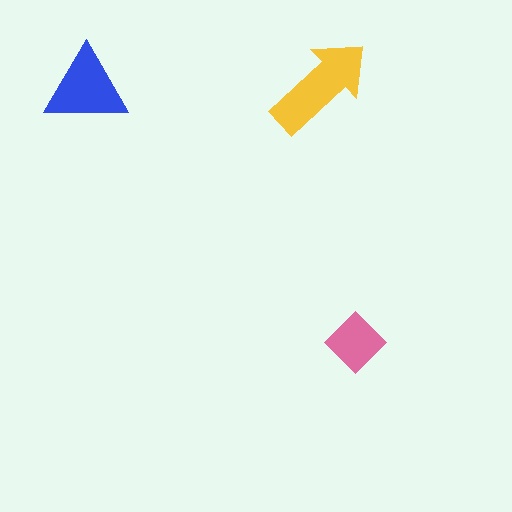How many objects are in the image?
There are 3 objects in the image.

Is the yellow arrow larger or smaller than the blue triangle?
Larger.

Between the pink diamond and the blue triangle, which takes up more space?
The blue triangle.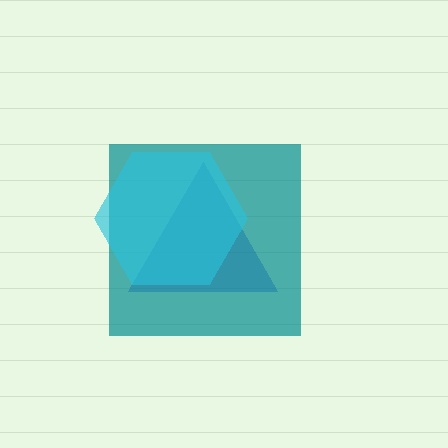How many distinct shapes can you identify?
There are 3 distinct shapes: a blue triangle, a teal square, a cyan hexagon.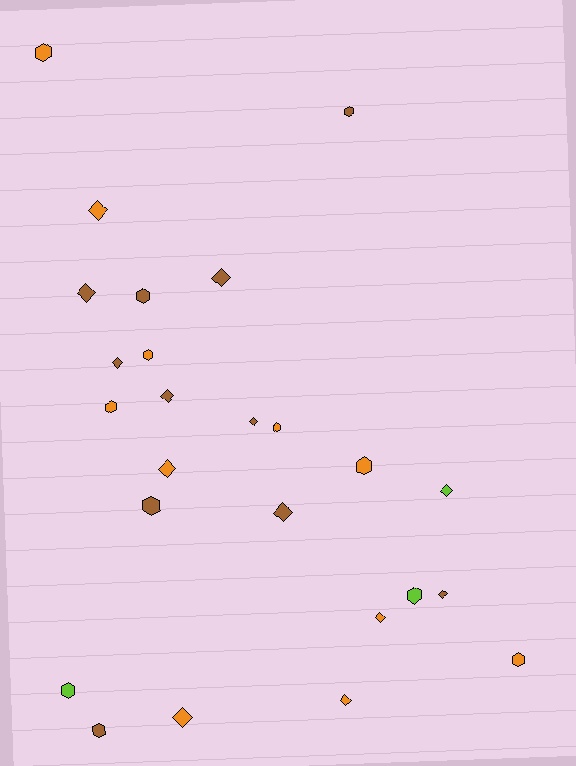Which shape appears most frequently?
Diamond, with 13 objects.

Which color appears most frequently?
Orange, with 11 objects.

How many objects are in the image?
There are 25 objects.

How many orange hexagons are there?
There are 6 orange hexagons.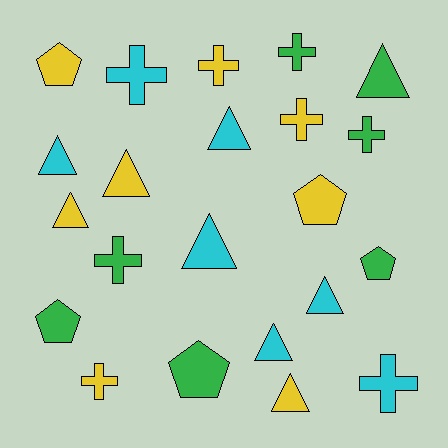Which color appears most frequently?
Yellow, with 8 objects.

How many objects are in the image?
There are 22 objects.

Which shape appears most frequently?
Triangle, with 9 objects.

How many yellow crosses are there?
There are 3 yellow crosses.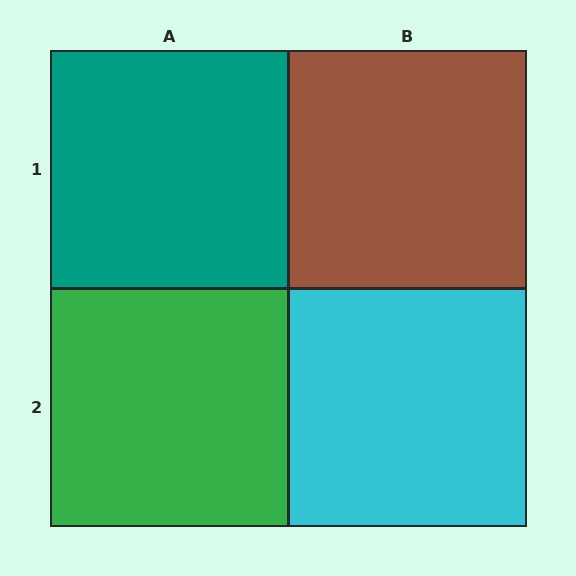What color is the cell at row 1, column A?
Teal.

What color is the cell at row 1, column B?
Brown.